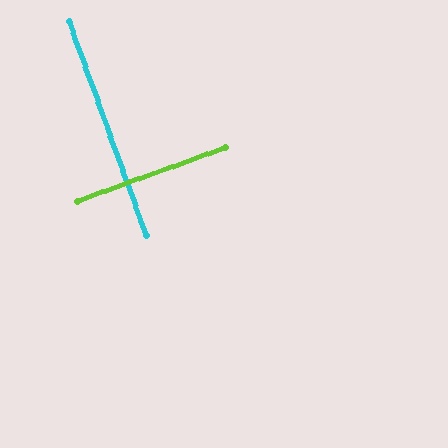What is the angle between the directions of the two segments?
Approximately 90 degrees.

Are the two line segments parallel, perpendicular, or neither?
Perpendicular — they meet at approximately 90°.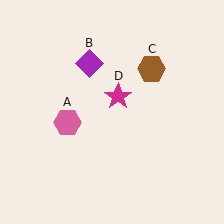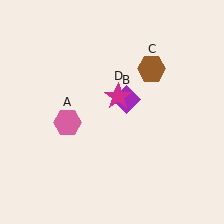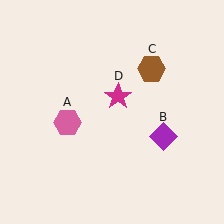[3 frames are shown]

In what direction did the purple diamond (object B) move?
The purple diamond (object B) moved down and to the right.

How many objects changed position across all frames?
1 object changed position: purple diamond (object B).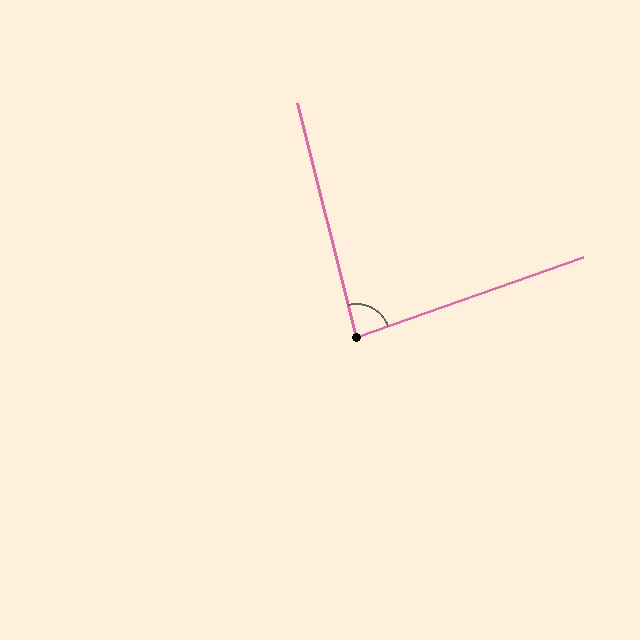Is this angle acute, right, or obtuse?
It is acute.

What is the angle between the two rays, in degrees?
Approximately 85 degrees.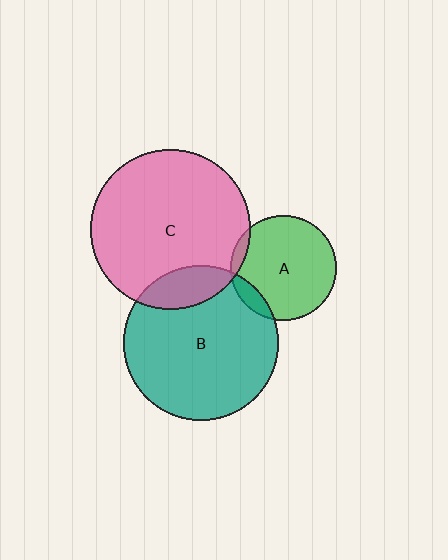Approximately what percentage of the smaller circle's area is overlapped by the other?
Approximately 5%.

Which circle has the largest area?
Circle C (pink).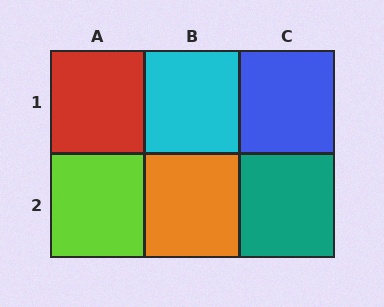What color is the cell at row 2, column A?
Lime.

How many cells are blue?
1 cell is blue.